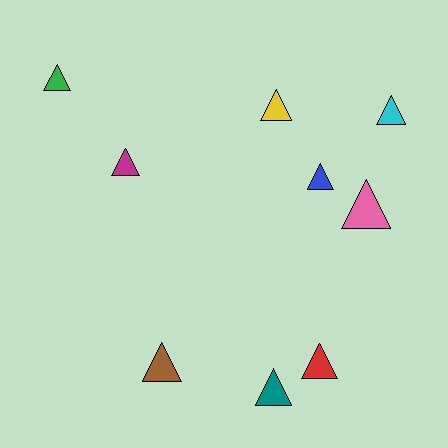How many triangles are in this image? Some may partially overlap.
There are 9 triangles.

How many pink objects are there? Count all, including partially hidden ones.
There is 1 pink object.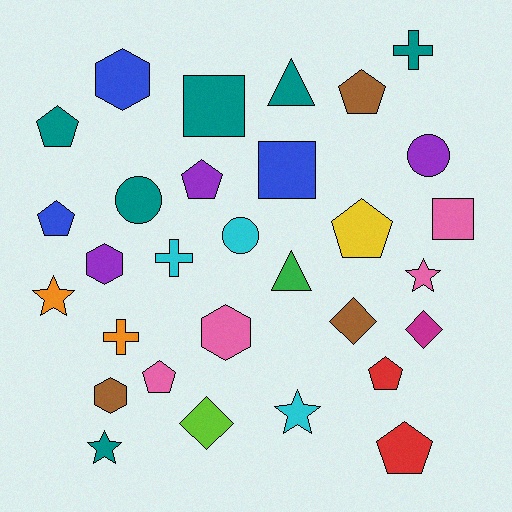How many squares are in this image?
There are 3 squares.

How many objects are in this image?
There are 30 objects.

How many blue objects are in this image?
There are 3 blue objects.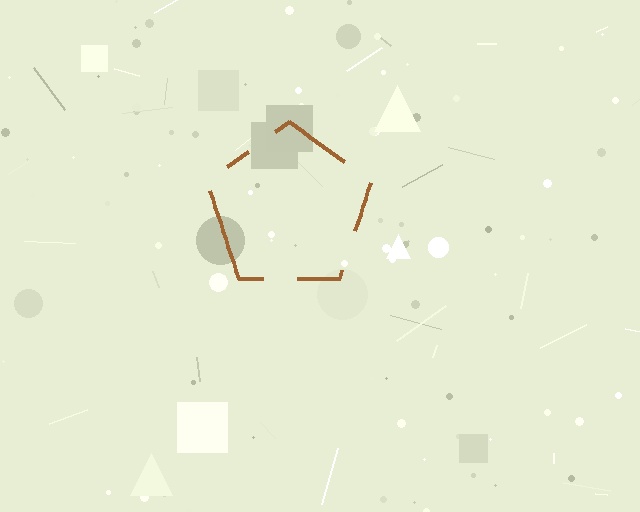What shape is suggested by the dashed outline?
The dashed outline suggests a pentagon.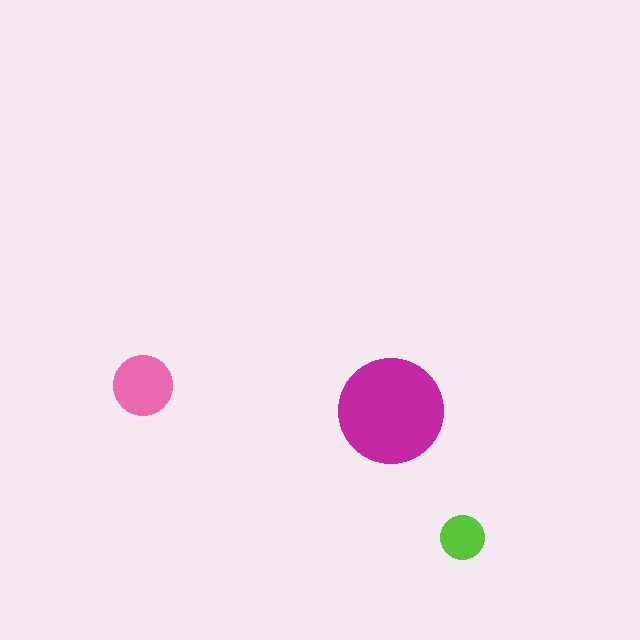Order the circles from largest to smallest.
the magenta one, the pink one, the lime one.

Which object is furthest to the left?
The pink circle is leftmost.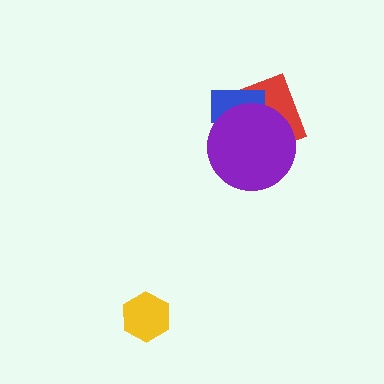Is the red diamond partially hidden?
Yes, it is partially covered by another shape.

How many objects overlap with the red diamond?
2 objects overlap with the red diamond.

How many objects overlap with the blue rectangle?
2 objects overlap with the blue rectangle.